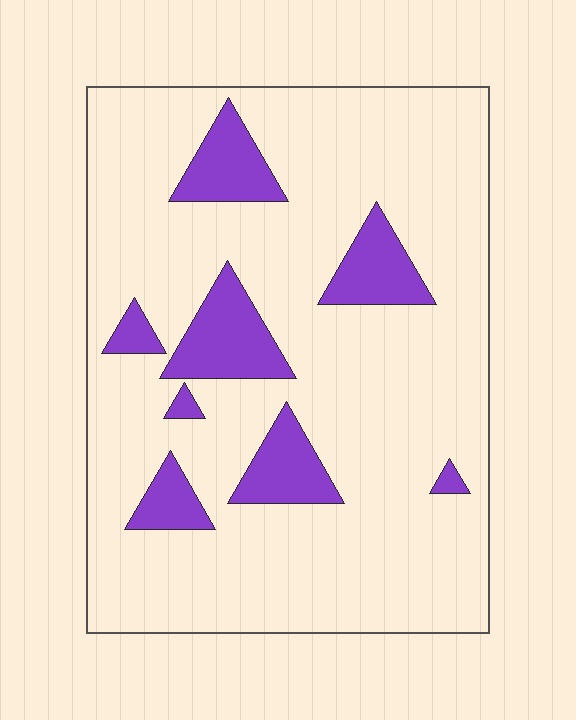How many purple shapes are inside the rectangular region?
8.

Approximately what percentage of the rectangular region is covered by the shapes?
Approximately 15%.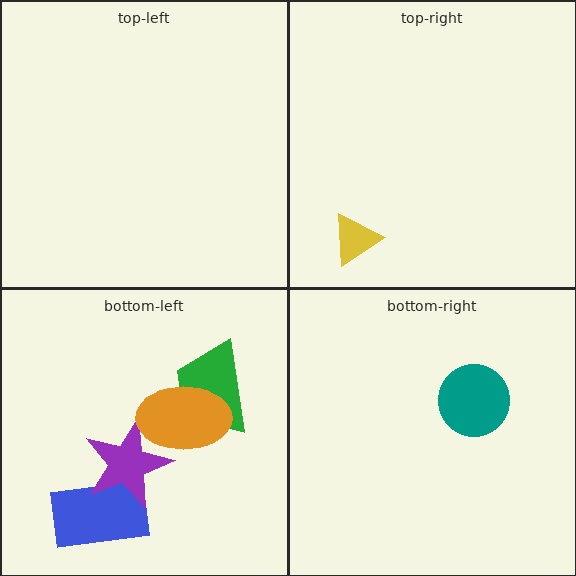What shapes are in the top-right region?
The yellow triangle.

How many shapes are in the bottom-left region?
4.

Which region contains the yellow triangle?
The top-right region.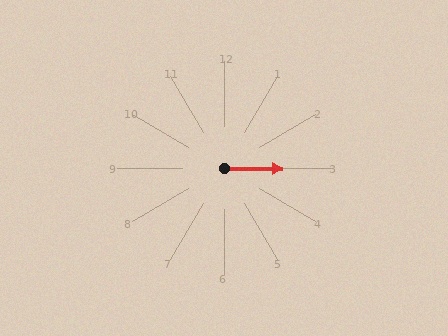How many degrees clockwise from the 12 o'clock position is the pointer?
Approximately 91 degrees.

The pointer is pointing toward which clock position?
Roughly 3 o'clock.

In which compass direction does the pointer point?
East.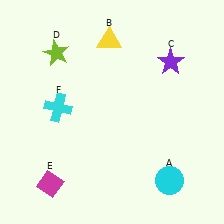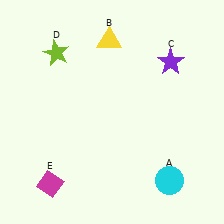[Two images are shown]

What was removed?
The cyan cross (F) was removed in Image 2.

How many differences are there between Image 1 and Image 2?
There is 1 difference between the two images.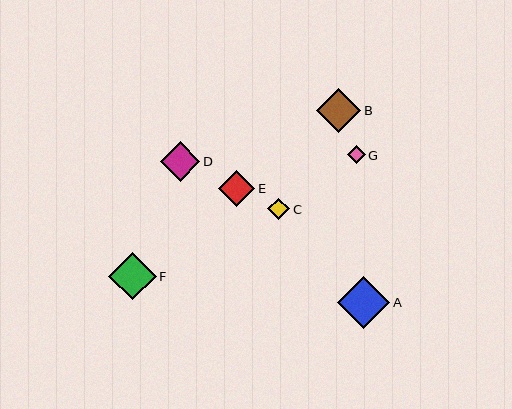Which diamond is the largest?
Diamond A is the largest with a size of approximately 53 pixels.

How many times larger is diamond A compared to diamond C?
Diamond A is approximately 2.4 times the size of diamond C.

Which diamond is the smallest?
Diamond G is the smallest with a size of approximately 18 pixels.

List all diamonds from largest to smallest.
From largest to smallest: A, F, B, D, E, C, G.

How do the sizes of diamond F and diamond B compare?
Diamond F and diamond B are approximately the same size.